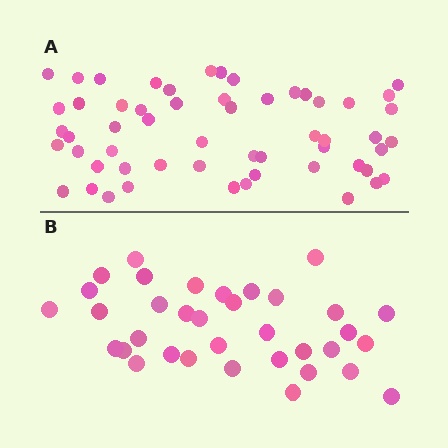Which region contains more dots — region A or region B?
Region A (the top region) has more dots.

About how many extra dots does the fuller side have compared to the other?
Region A has approximately 20 more dots than region B.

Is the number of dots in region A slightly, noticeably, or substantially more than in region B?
Region A has substantially more. The ratio is roughly 1.6 to 1.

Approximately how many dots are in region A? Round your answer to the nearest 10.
About 60 dots. (The exact count is 56, which rounds to 60.)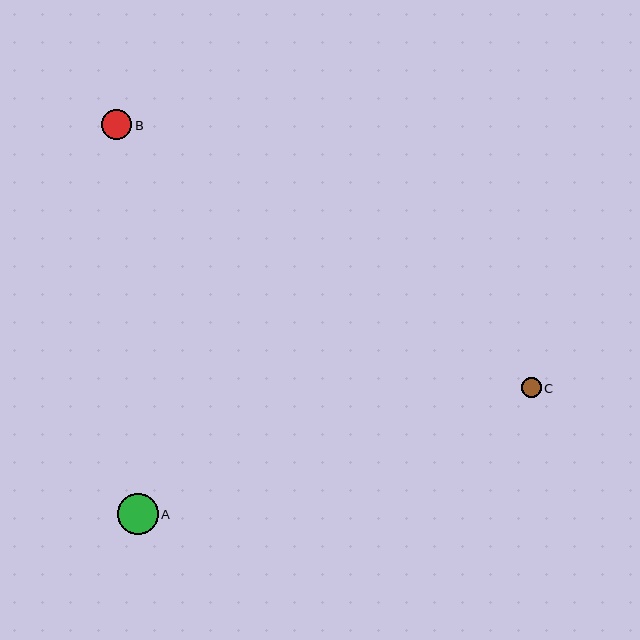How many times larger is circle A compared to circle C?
Circle A is approximately 2.0 times the size of circle C.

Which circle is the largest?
Circle A is the largest with a size of approximately 41 pixels.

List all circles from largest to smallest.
From largest to smallest: A, B, C.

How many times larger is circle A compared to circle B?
Circle A is approximately 1.4 times the size of circle B.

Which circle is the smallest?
Circle C is the smallest with a size of approximately 20 pixels.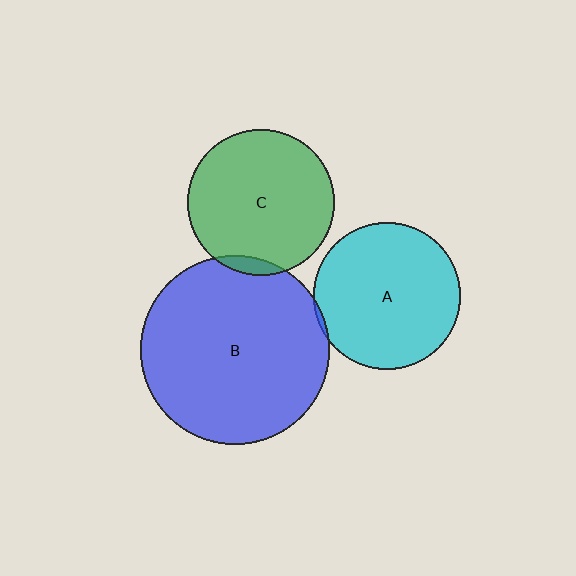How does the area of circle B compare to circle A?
Approximately 1.7 times.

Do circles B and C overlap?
Yes.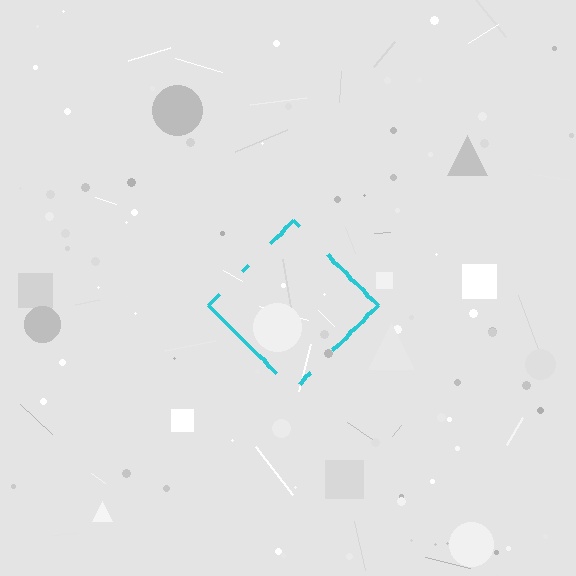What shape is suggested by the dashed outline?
The dashed outline suggests a diamond.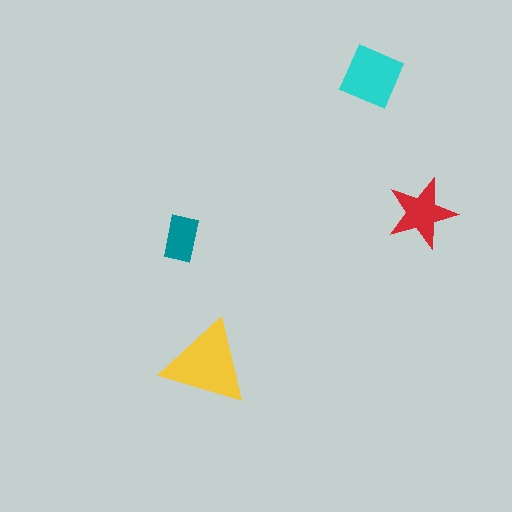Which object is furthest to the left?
The teal rectangle is leftmost.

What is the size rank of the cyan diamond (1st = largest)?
2nd.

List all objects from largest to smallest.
The yellow triangle, the cyan diamond, the red star, the teal rectangle.